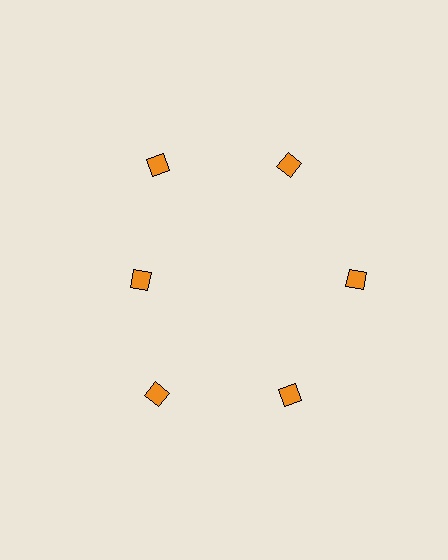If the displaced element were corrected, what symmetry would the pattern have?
It would have 6-fold rotational symmetry — the pattern would map onto itself every 60 degrees.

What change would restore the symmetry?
The symmetry would be restored by moving it outward, back onto the ring so that all 6 diamonds sit at equal angles and equal distance from the center.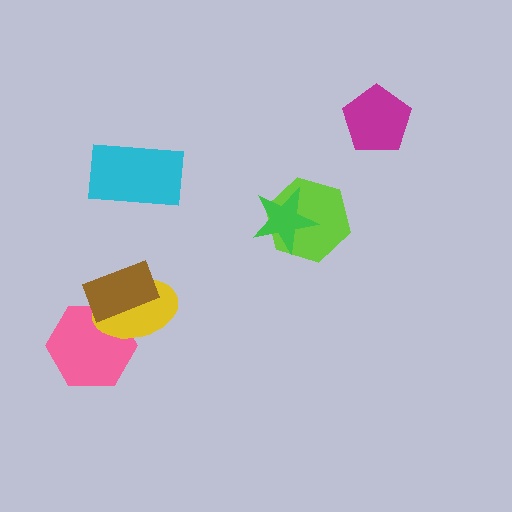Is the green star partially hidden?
No, no other shape covers it.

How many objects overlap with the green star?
1 object overlaps with the green star.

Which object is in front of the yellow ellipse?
The brown rectangle is in front of the yellow ellipse.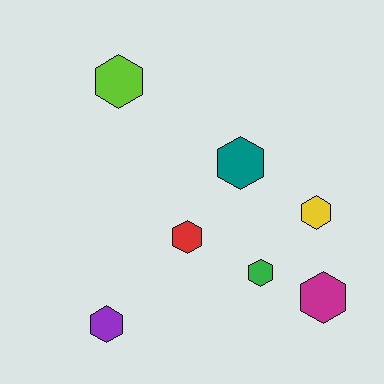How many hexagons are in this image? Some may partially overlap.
There are 7 hexagons.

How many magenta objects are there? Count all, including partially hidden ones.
There is 1 magenta object.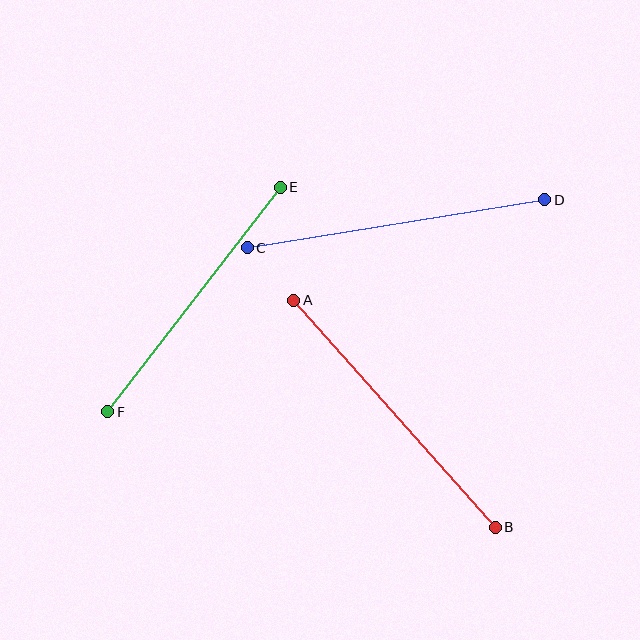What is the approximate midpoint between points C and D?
The midpoint is at approximately (396, 224) pixels.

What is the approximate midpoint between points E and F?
The midpoint is at approximately (194, 299) pixels.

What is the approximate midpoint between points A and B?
The midpoint is at approximately (394, 414) pixels.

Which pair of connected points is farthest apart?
Points A and B are farthest apart.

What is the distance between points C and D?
The distance is approximately 301 pixels.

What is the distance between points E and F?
The distance is approximately 283 pixels.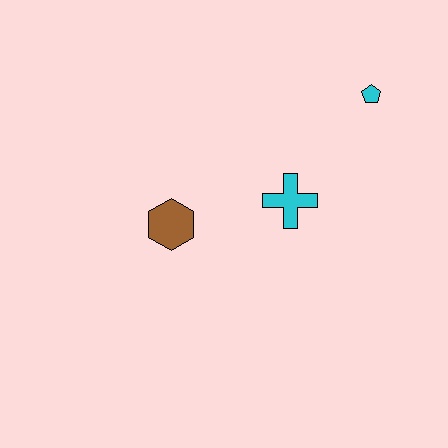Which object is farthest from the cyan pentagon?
The brown hexagon is farthest from the cyan pentagon.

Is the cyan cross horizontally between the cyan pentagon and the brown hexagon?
Yes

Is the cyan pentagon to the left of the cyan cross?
No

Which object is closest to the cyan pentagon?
The cyan cross is closest to the cyan pentagon.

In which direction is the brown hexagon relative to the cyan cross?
The brown hexagon is to the left of the cyan cross.